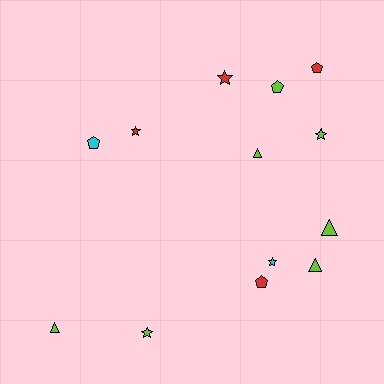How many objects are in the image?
There are 13 objects.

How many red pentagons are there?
There are 2 red pentagons.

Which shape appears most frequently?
Star, with 5 objects.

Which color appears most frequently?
Lime, with 7 objects.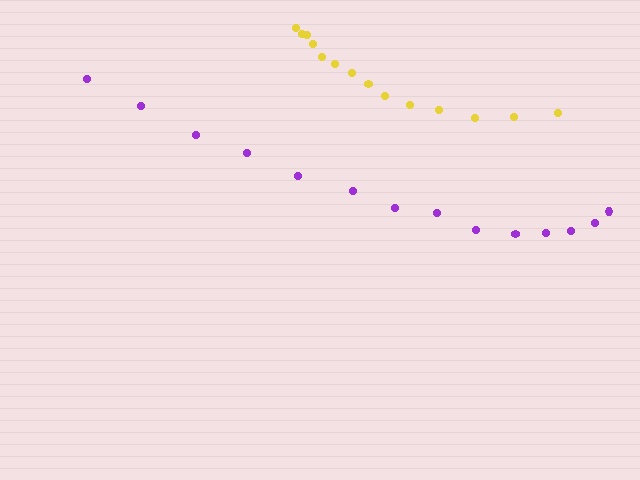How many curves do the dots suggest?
There are 2 distinct paths.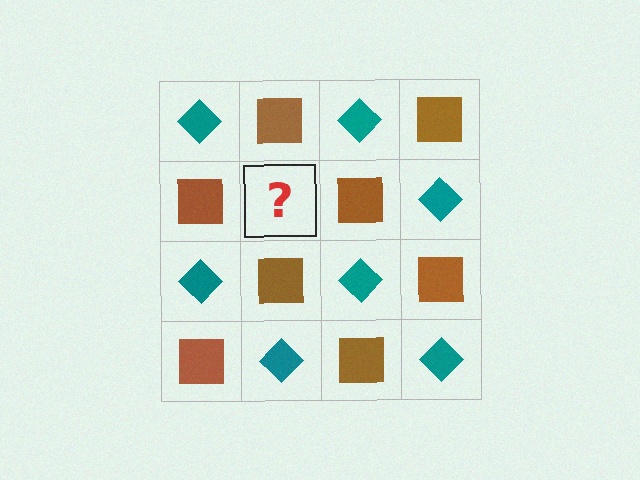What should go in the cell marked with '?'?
The missing cell should contain a teal diamond.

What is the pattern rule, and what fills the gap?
The rule is that it alternates teal diamond and brown square in a checkerboard pattern. The gap should be filled with a teal diamond.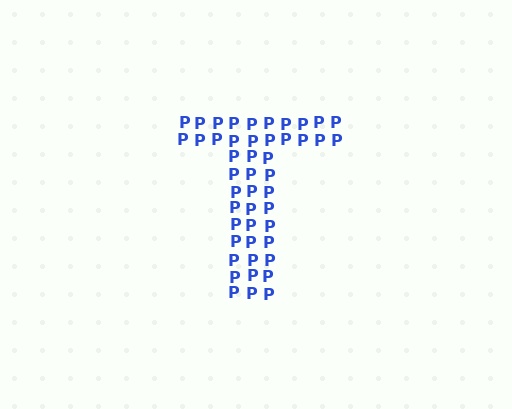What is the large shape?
The large shape is the letter T.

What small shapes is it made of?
It is made of small letter P's.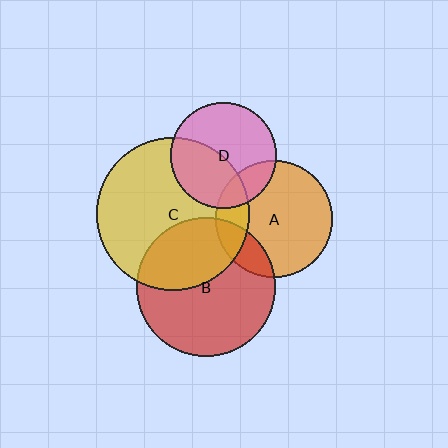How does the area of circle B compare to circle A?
Approximately 1.4 times.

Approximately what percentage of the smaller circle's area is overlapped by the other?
Approximately 35%.